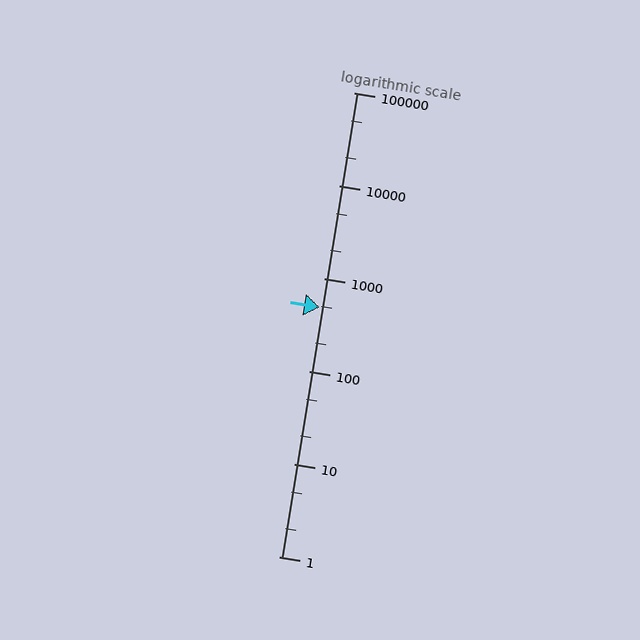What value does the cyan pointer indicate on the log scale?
The pointer indicates approximately 490.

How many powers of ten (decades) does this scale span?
The scale spans 5 decades, from 1 to 100000.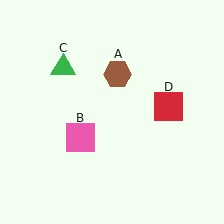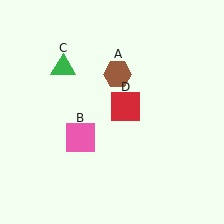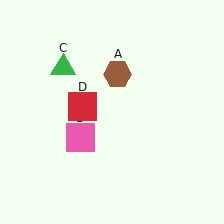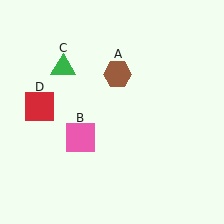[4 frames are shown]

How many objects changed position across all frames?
1 object changed position: red square (object D).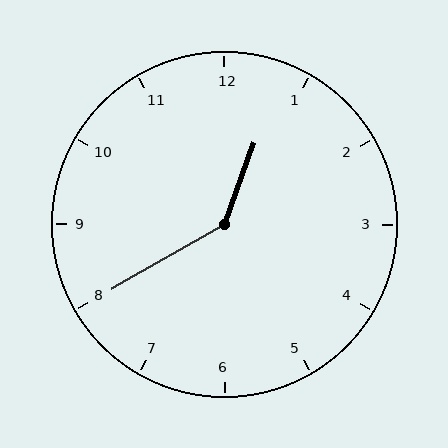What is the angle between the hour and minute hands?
Approximately 140 degrees.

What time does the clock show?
12:40.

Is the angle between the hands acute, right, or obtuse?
It is obtuse.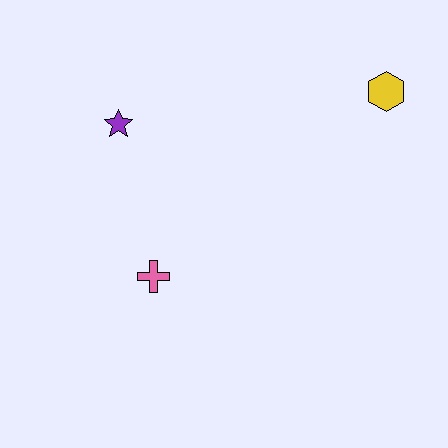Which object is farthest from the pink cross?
The yellow hexagon is farthest from the pink cross.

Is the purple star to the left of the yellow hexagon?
Yes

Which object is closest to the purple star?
The pink cross is closest to the purple star.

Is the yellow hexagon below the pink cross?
No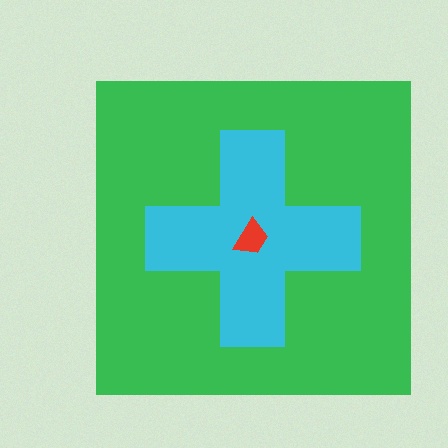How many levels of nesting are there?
3.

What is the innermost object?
The red trapezoid.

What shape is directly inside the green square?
The cyan cross.